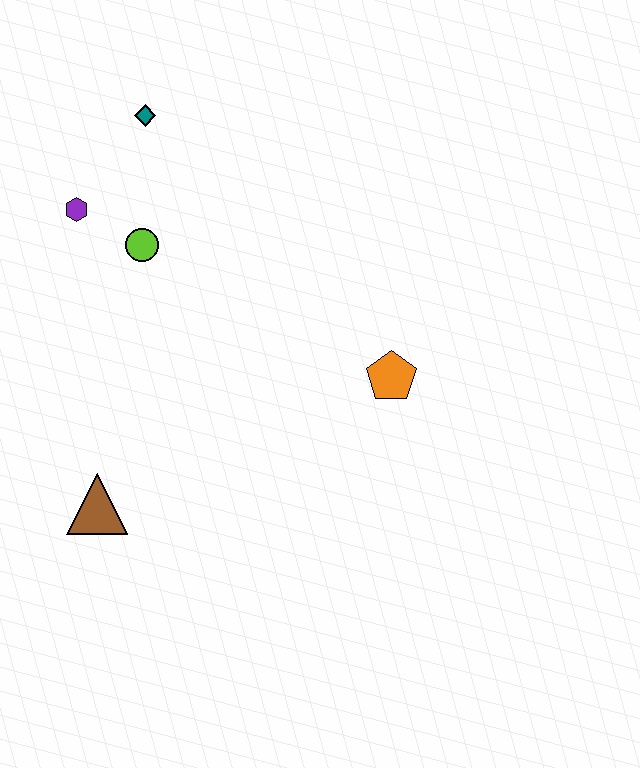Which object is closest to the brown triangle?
The lime circle is closest to the brown triangle.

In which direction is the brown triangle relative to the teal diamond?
The brown triangle is below the teal diamond.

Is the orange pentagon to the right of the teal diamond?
Yes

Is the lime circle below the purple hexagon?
Yes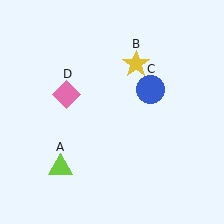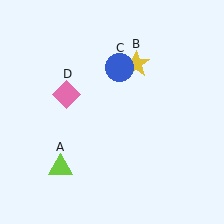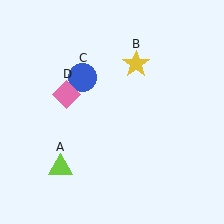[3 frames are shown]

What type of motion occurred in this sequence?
The blue circle (object C) rotated counterclockwise around the center of the scene.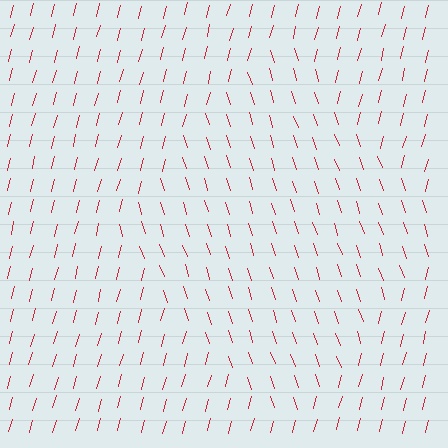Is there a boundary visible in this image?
Yes, there is a texture boundary formed by a change in line orientation.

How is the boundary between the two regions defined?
The boundary is defined purely by a change in line orientation (approximately 33 degrees difference). All lines are the same color and thickness.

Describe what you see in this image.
The image is filled with small red line segments. A diamond region in the image has lines oriented differently from the surrounding lines, creating a visible texture boundary.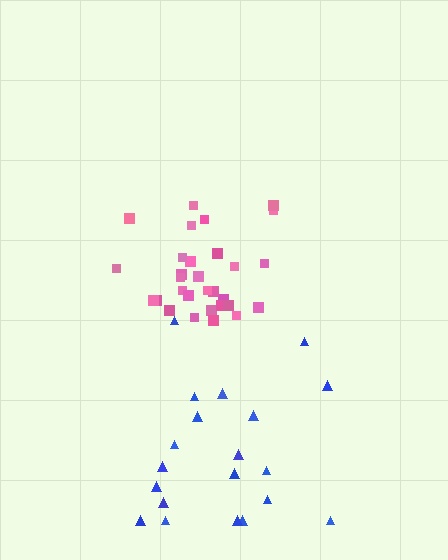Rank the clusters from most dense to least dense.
pink, blue.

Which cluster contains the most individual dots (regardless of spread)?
Pink (30).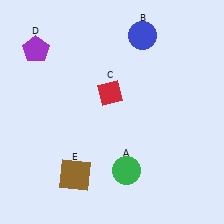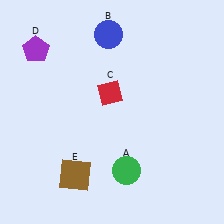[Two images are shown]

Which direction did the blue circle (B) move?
The blue circle (B) moved left.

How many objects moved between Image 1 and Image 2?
1 object moved between the two images.